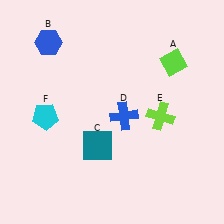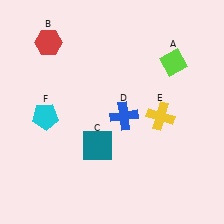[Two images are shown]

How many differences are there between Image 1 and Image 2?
There are 2 differences between the two images.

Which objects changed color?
B changed from blue to red. E changed from lime to yellow.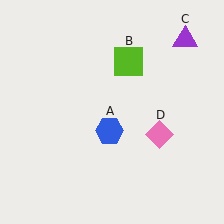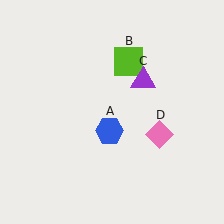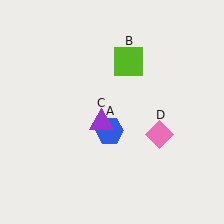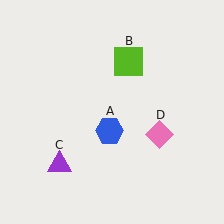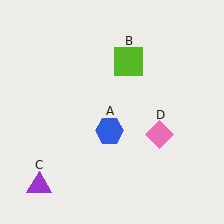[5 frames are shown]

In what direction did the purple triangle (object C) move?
The purple triangle (object C) moved down and to the left.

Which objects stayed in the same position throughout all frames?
Blue hexagon (object A) and lime square (object B) and pink diamond (object D) remained stationary.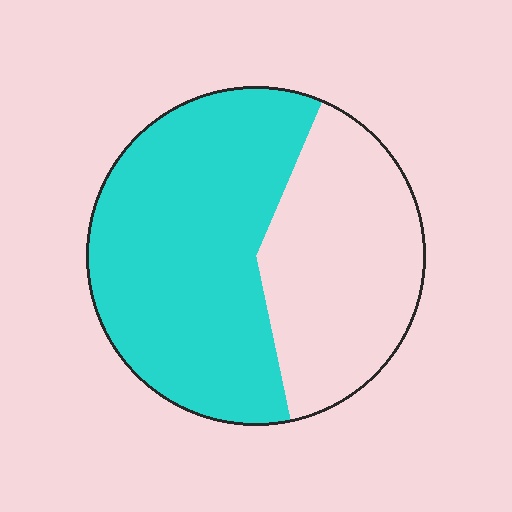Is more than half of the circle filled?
Yes.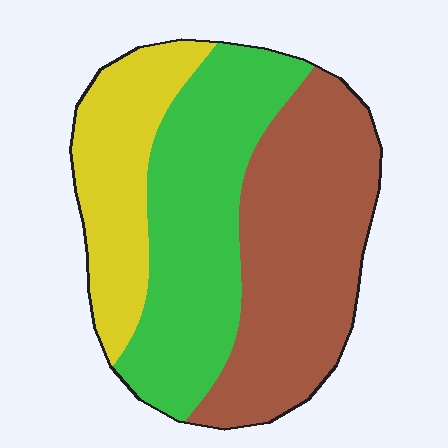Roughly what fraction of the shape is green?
Green takes up about three eighths (3/8) of the shape.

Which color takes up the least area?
Yellow, at roughly 20%.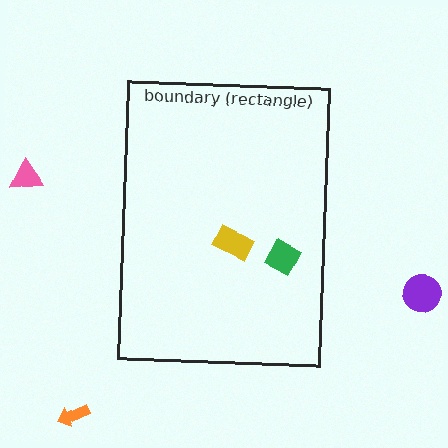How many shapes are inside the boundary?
2 inside, 3 outside.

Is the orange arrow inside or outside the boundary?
Outside.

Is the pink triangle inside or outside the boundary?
Outside.